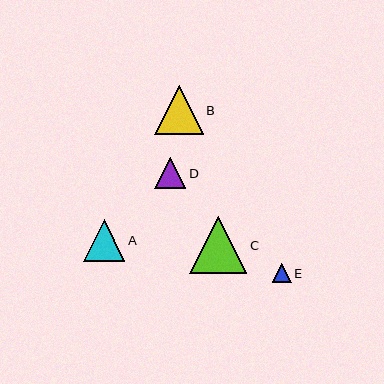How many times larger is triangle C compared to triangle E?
Triangle C is approximately 3.1 times the size of triangle E.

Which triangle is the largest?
Triangle C is the largest with a size of approximately 57 pixels.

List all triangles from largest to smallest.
From largest to smallest: C, B, A, D, E.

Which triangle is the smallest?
Triangle E is the smallest with a size of approximately 19 pixels.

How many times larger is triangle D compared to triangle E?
Triangle D is approximately 1.7 times the size of triangle E.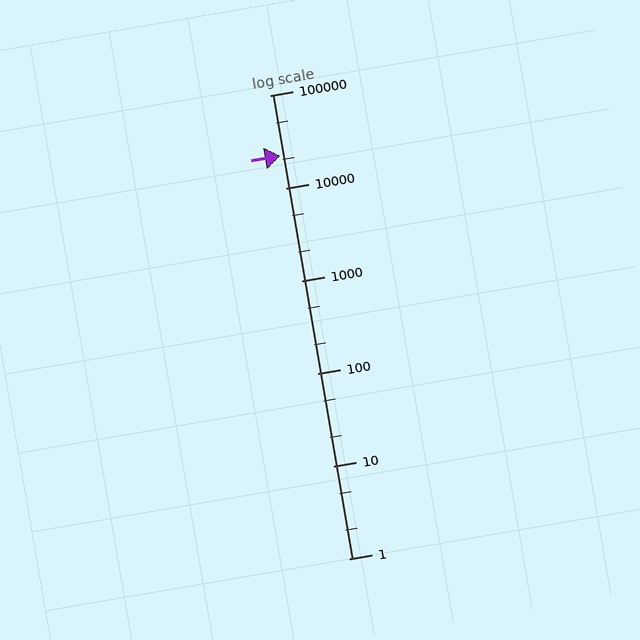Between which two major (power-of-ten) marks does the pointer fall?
The pointer is between 10000 and 100000.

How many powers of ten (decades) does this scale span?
The scale spans 5 decades, from 1 to 100000.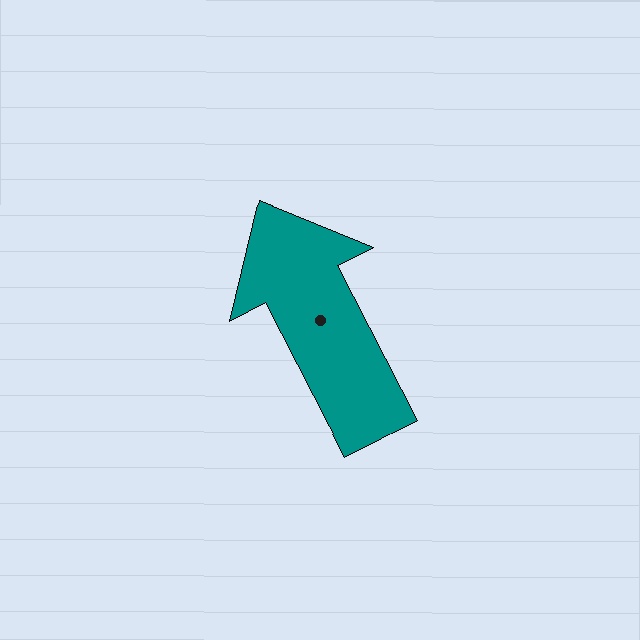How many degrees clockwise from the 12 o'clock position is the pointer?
Approximately 333 degrees.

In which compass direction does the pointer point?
Northwest.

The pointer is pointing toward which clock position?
Roughly 11 o'clock.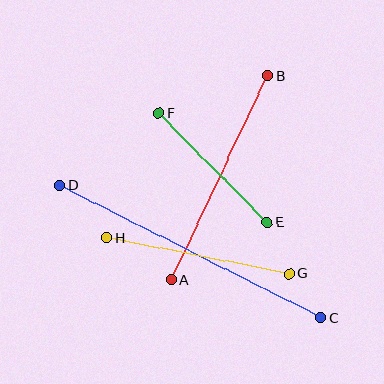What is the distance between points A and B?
The distance is approximately 226 pixels.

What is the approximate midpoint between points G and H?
The midpoint is at approximately (198, 256) pixels.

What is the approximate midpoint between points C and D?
The midpoint is at approximately (190, 251) pixels.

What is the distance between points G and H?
The distance is approximately 186 pixels.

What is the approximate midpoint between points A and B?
The midpoint is at approximately (220, 178) pixels.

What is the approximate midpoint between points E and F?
The midpoint is at approximately (213, 168) pixels.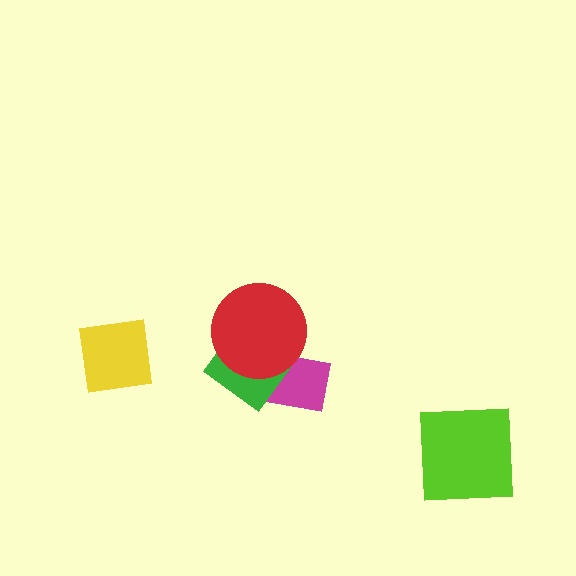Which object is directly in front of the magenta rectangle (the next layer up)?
The green diamond is directly in front of the magenta rectangle.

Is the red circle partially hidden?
No, no other shape covers it.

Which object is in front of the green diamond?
The red circle is in front of the green diamond.